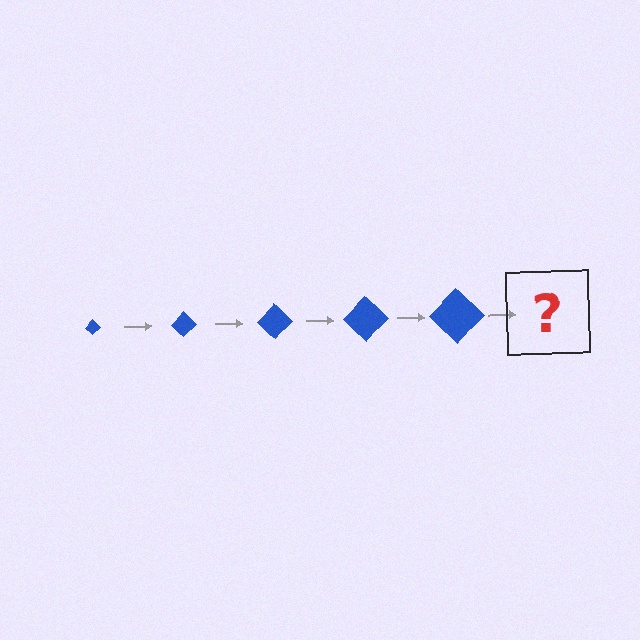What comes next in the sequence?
The next element should be a blue diamond, larger than the previous one.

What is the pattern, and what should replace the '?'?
The pattern is that the diamond gets progressively larger each step. The '?' should be a blue diamond, larger than the previous one.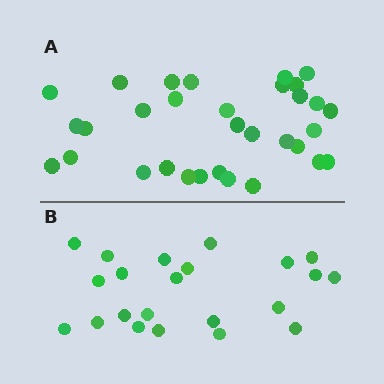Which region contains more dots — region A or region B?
Region A (the top region) has more dots.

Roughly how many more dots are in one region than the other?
Region A has roughly 10 or so more dots than region B.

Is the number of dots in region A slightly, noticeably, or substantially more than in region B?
Region A has substantially more. The ratio is roughly 1.5 to 1.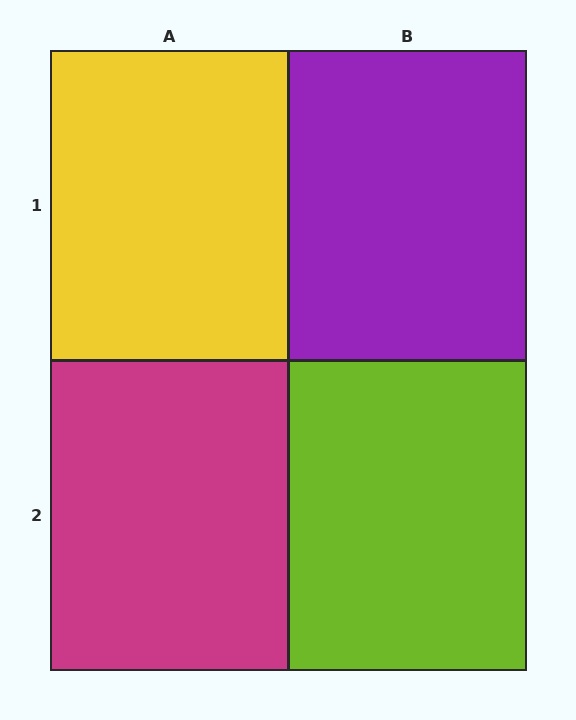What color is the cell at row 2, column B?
Lime.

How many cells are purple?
1 cell is purple.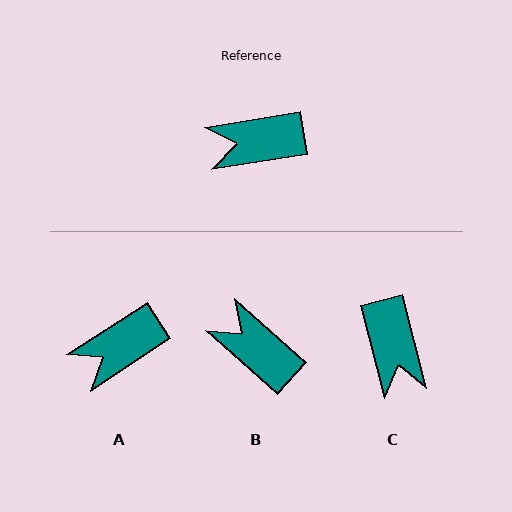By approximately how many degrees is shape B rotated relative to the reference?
Approximately 51 degrees clockwise.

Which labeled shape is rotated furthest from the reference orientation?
C, about 95 degrees away.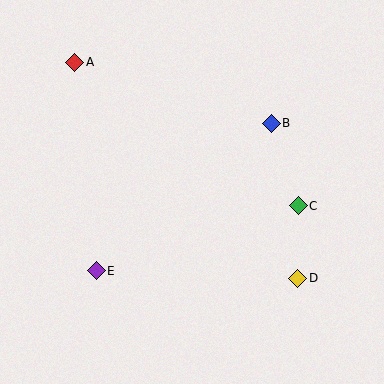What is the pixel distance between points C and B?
The distance between C and B is 87 pixels.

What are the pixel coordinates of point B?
Point B is at (271, 123).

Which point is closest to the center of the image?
Point B at (271, 123) is closest to the center.